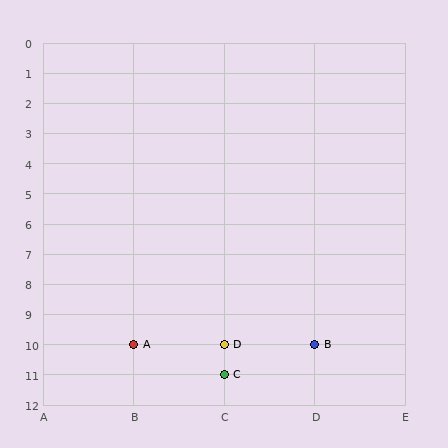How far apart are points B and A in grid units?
Points B and A are 2 columns apart.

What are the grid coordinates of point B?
Point B is at grid coordinates (D, 10).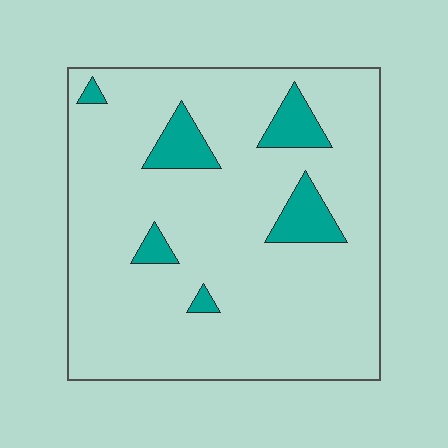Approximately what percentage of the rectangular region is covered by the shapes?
Approximately 10%.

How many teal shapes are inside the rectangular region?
6.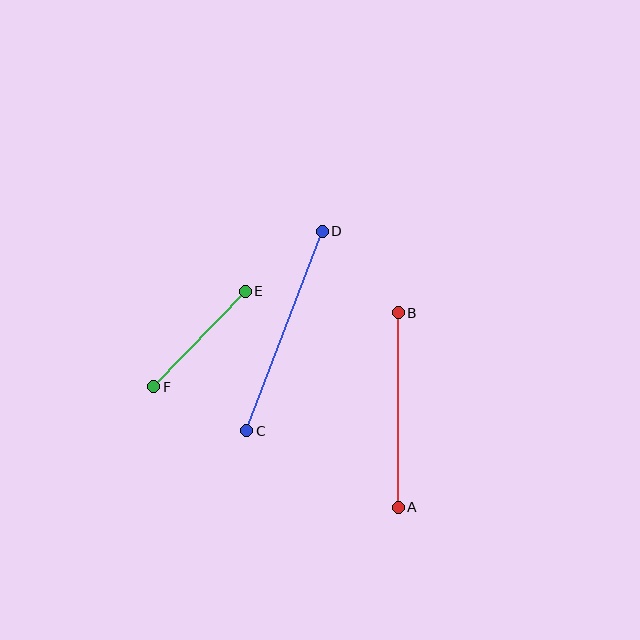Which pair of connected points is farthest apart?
Points C and D are farthest apart.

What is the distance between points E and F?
The distance is approximately 132 pixels.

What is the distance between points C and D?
The distance is approximately 213 pixels.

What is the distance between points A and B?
The distance is approximately 195 pixels.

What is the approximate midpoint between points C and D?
The midpoint is at approximately (285, 331) pixels.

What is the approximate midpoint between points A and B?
The midpoint is at approximately (398, 410) pixels.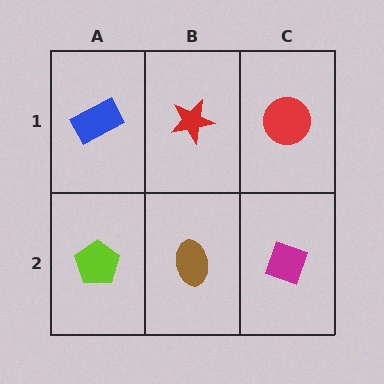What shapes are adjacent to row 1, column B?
A brown ellipse (row 2, column B), a blue rectangle (row 1, column A), a red circle (row 1, column C).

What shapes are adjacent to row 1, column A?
A lime pentagon (row 2, column A), a red star (row 1, column B).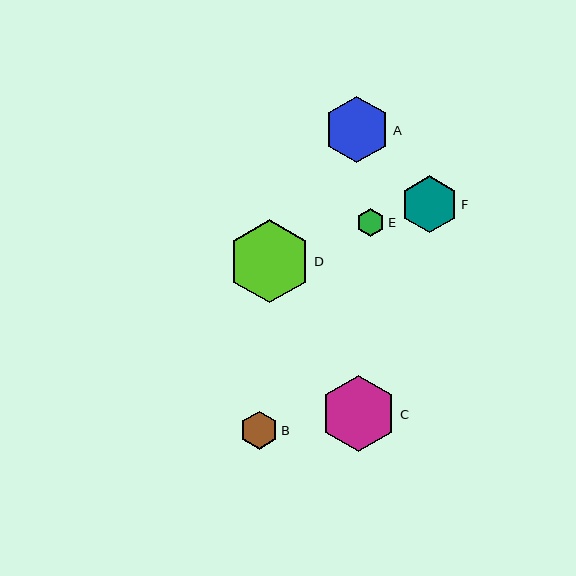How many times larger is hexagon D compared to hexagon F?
Hexagon D is approximately 1.5 times the size of hexagon F.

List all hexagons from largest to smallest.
From largest to smallest: D, C, A, F, B, E.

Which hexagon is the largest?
Hexagon D is the largest with a size of approximately 83 pixels.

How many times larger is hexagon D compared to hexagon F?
Hexagon D is approximately 1.5 times the size of hexagon F.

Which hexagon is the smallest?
Hexagon E is the smallest with a size of approximately 28 pixels.